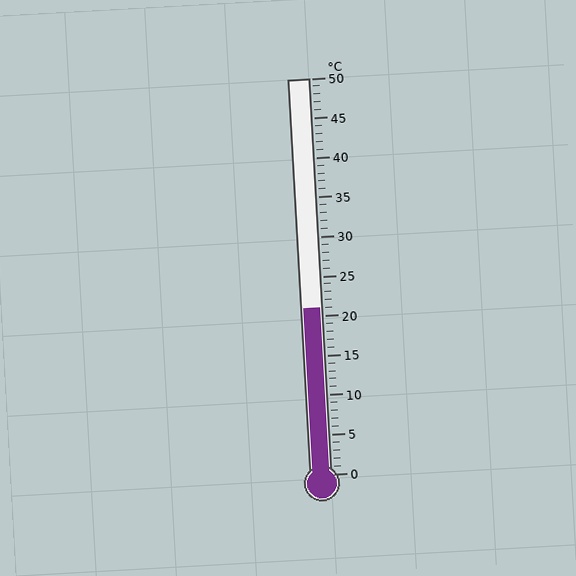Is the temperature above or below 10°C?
The temperature is above 10°C.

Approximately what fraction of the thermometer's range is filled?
The thermometer is filled to approximately 40% of its range.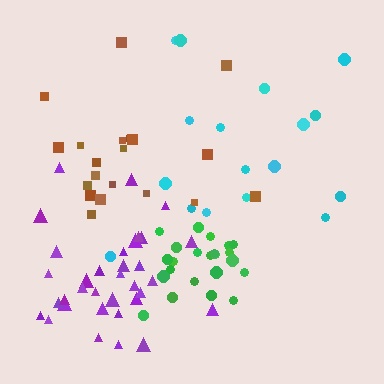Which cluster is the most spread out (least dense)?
Cyan.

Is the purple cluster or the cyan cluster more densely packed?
Purple.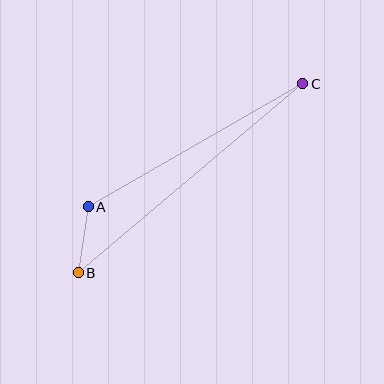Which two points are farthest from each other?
Points B and C are farthest from each other.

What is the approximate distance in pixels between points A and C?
The distance between A and C is approximately 248 pixels.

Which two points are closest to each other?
Points A and B are closest to each other.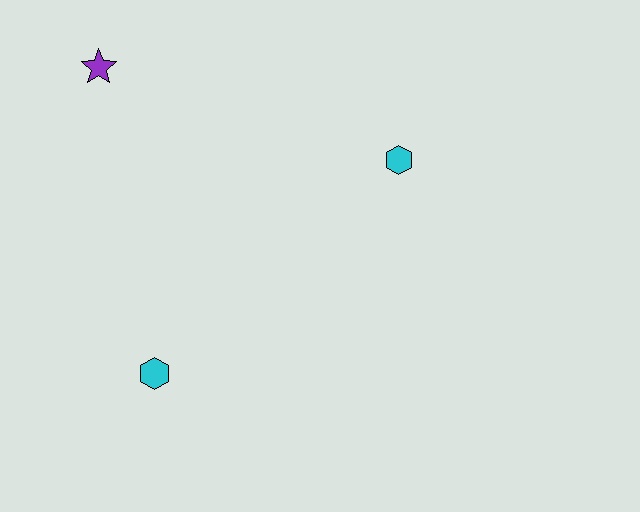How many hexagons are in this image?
There are 2 hexagons.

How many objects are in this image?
There are 3 objects.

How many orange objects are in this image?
There are no orange objects.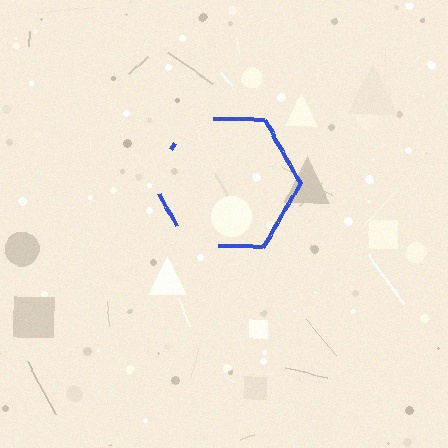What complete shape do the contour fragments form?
The contour fragments form a hexagon.